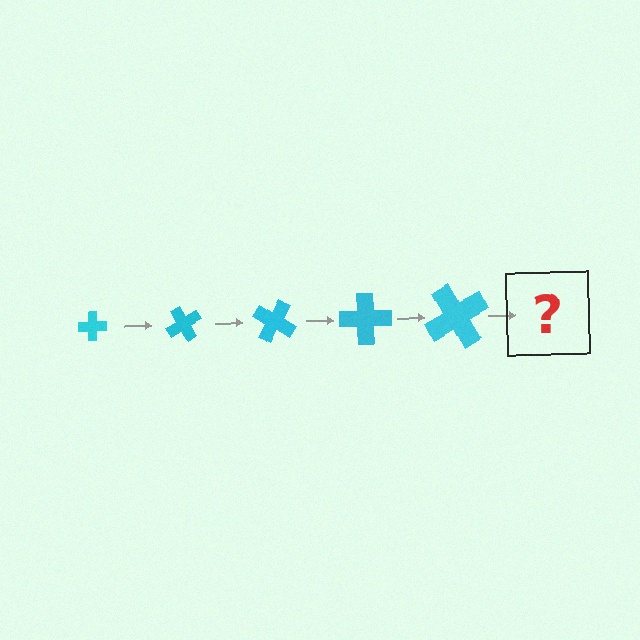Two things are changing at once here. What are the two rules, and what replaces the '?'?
The two rules are that the cross grows larger each step and it rotates 60 degrees each step. The '?' should be a cross, larger than the previous one and rotated 300 degrees from the start.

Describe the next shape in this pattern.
It should be a cross, larger than the previous one and rotated 300 degrees from the start.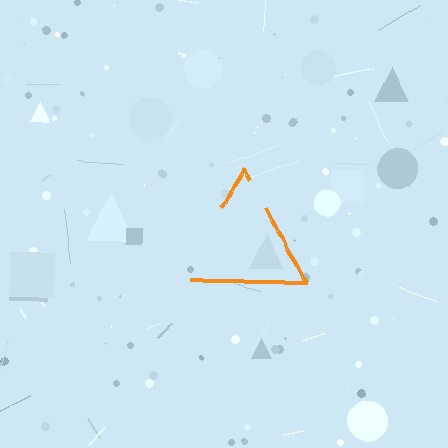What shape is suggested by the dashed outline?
The dashed outline suggests a triangle.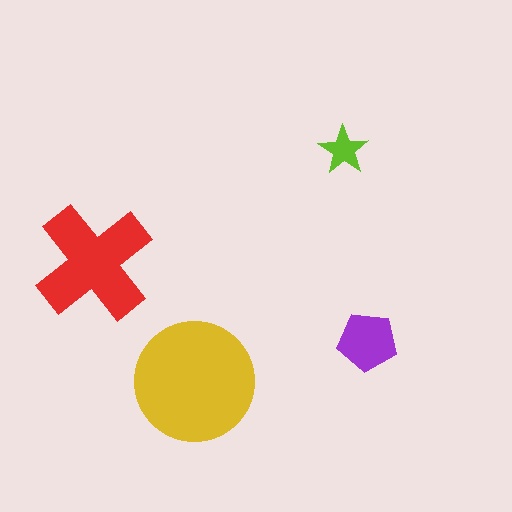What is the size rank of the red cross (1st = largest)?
2nd.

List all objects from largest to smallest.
The yellow circle, the red cross, the purple pentagon, the lime star.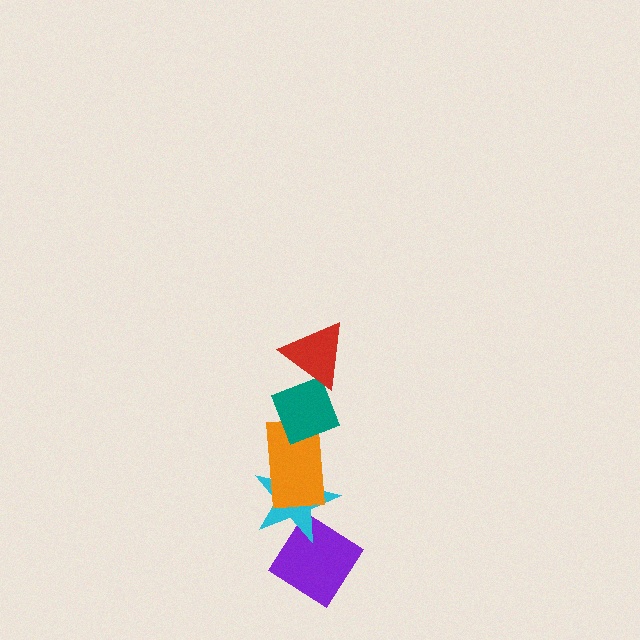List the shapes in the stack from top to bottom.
From top to bottom: the red triangle, the teal diamond, the orange rectangle, the cyan star, the purple diamond.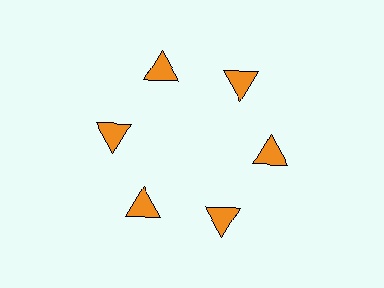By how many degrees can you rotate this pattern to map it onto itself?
The pattern maps onto itself every 60 degrees of rotation.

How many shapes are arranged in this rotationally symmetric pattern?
There are 6 shapes, arranged in 6 groups of 1.